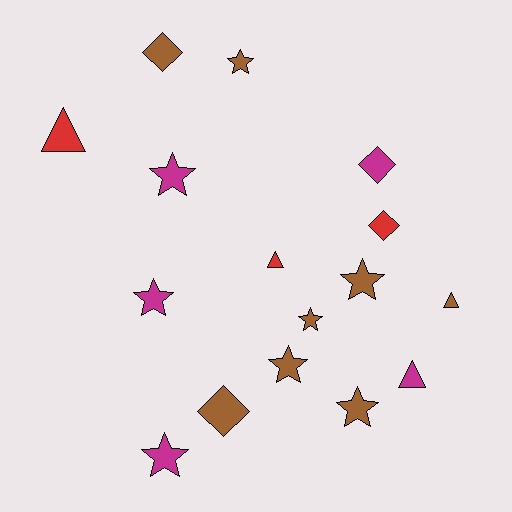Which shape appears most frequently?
Star, with 8 objects.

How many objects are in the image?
There are 16 objects.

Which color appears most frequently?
Brown, with 8 objects.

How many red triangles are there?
There are 2 red triangles.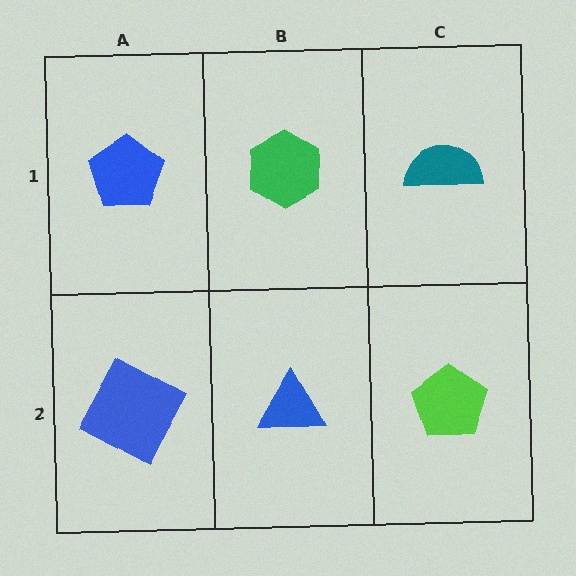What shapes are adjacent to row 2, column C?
A teal semicircle (row 1, column C), a blue triangle (row 2, column B).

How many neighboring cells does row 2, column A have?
2.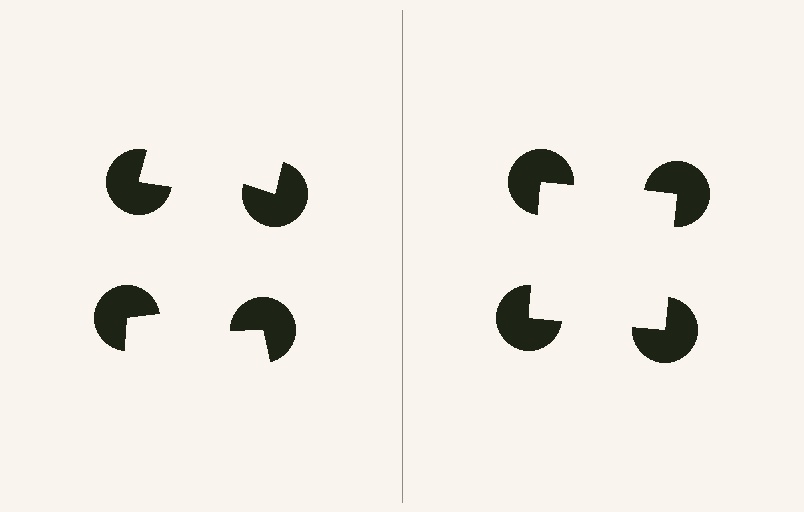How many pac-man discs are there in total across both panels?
8 — 4 on each side.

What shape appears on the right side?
An illusory square.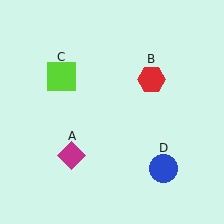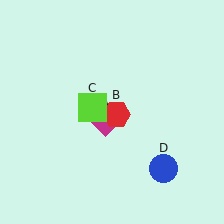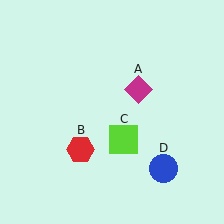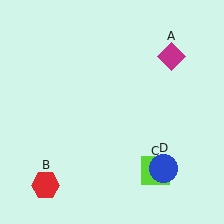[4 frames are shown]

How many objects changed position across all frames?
3 objects changed position: magenta diamond (object A), red hexagon (object B), lime square (object C).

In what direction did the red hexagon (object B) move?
The red hexagon (object B) moved down and to the left.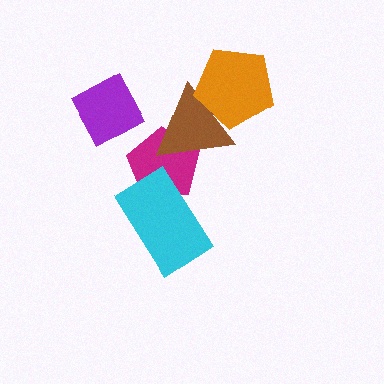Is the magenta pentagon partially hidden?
Yes, it is partially covered by another shape.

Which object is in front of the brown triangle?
The orange pentagon is in front of the brown triangle.